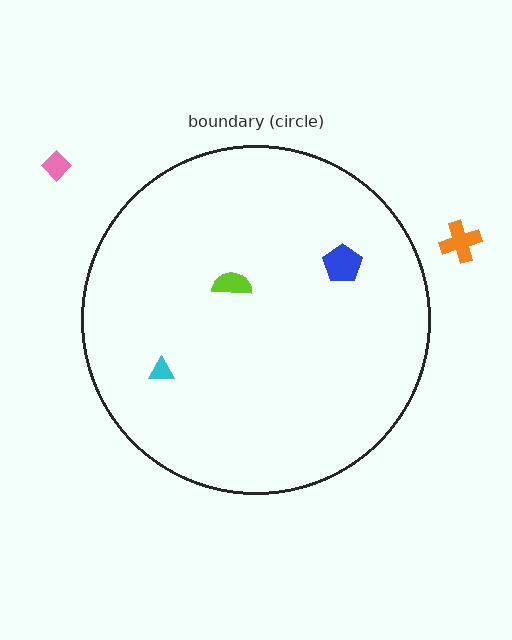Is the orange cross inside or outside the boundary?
Outside.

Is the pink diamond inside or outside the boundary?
Outside.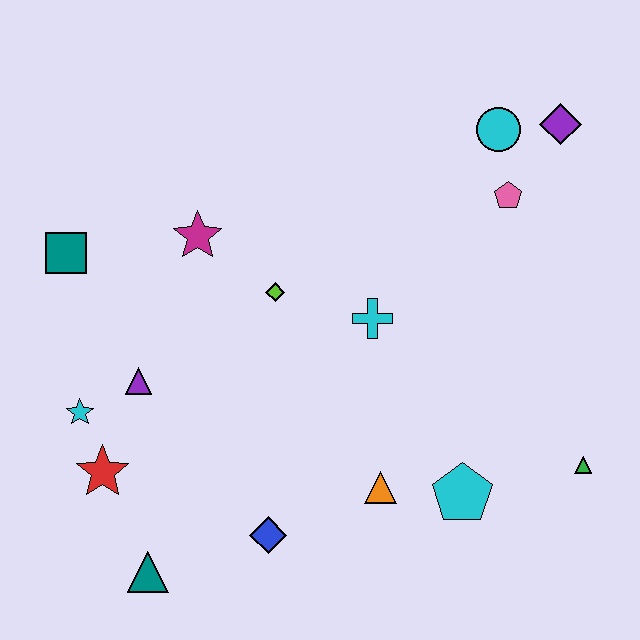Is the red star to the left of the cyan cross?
Yes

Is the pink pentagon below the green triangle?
No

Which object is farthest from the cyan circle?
The teal triangle is farthest from the cyan circle.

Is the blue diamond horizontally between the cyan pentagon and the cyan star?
Yes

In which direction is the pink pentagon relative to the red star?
The pink pentagon is to the right of the red star.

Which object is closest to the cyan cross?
The lime diamond is closest to the cyan cross.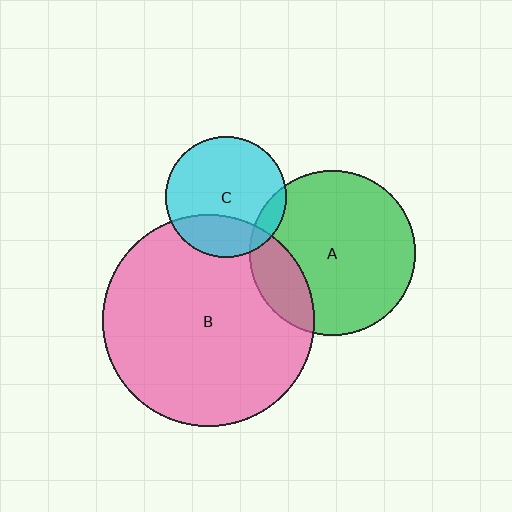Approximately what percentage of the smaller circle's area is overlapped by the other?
Approximately 20%.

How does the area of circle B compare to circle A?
Approximately 1.6 times.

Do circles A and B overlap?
Yes.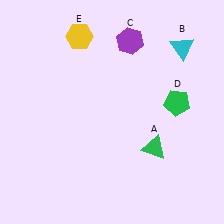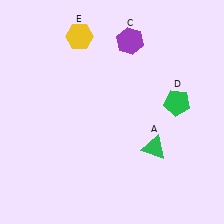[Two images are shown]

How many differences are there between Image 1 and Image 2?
There is 1 difference between the two images.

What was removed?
The cyan triangle (B) was removed in Image 2.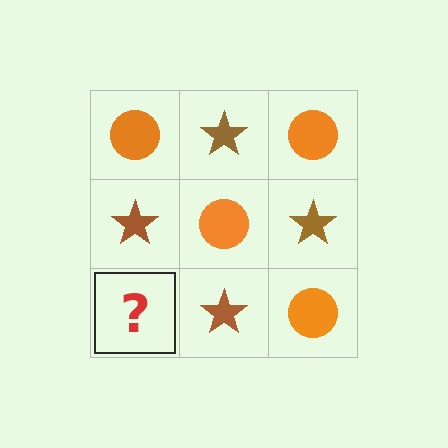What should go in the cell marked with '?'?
The missing cell should contain an orange circle.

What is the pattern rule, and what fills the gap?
The rule is that it alternates orange circle and brown star in a checkerboard pattern. The gap should be filled with an orange circle.